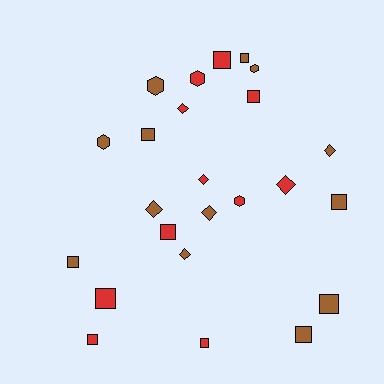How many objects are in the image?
There are 24 objects.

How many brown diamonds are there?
There are 4 brown diamonds.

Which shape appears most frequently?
Square, with 12 objects.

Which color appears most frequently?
Brown, with 13 objects.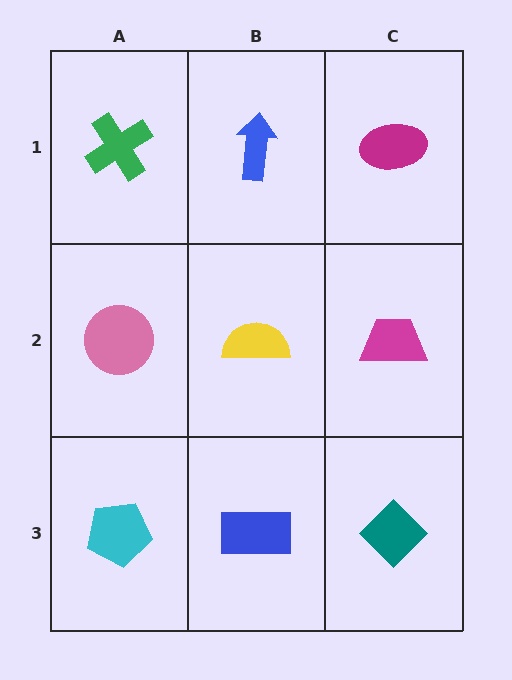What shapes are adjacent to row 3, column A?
A pink circle (row 2, column A), a blue rectangle (row 3, column B).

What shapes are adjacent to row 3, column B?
A yellow semicircle (row 2, column B), a cyan pentagon (row 3, column A), a teal diamond (row 3, column C).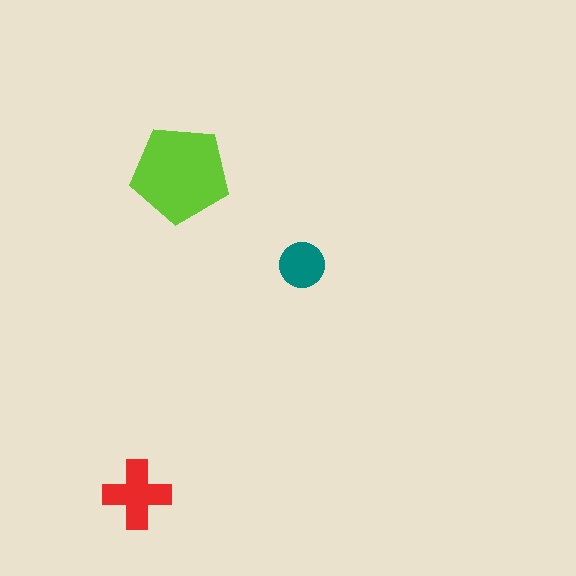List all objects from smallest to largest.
The teal circle, the red cross, the lime pentagon.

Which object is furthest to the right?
The teal circle is rightmost.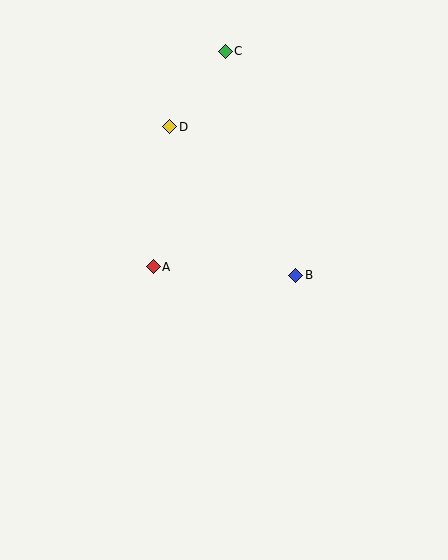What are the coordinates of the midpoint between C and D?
The midpoint between C and D is at (197, 89).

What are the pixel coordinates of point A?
Point A is at (153, 267).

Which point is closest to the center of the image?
Point A at (153, 267) is closest to the center.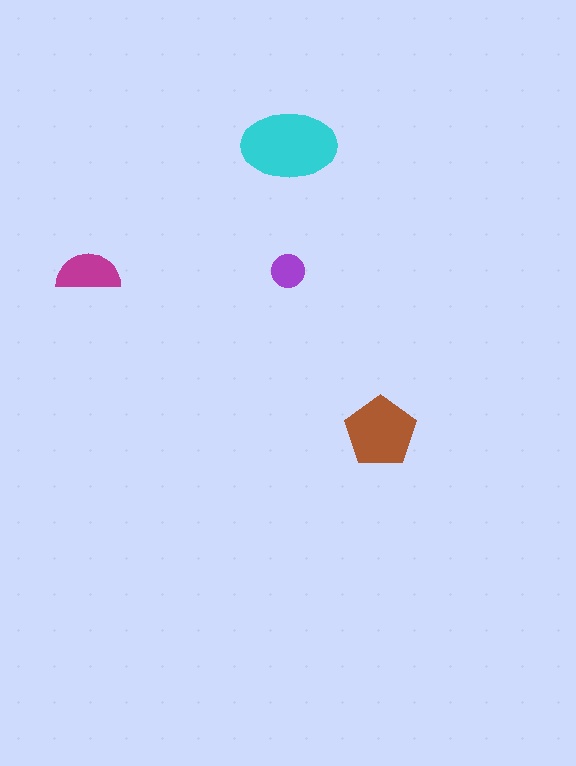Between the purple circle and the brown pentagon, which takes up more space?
The brown pentagon.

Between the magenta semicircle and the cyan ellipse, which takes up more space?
The cyan ellipse.